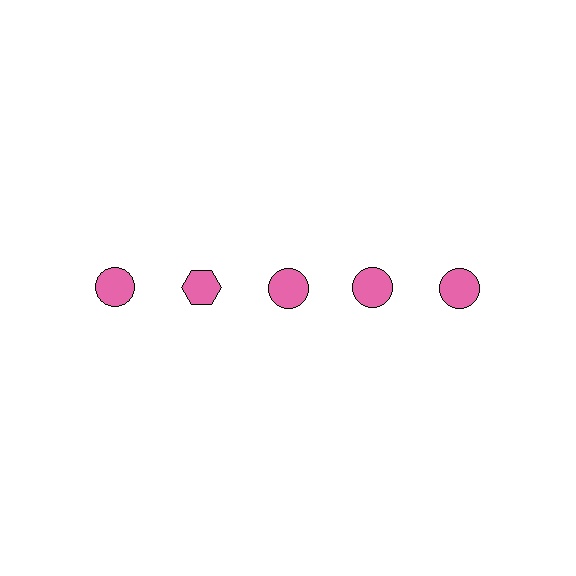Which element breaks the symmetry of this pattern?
The pink hexagon in the top row, second from left column breaks the symmetry. All other shapes are pink circles.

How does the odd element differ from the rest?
It has a different shape: hexagon instead of circle.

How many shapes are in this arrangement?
There are 5 shapes arranged in a grid pattern.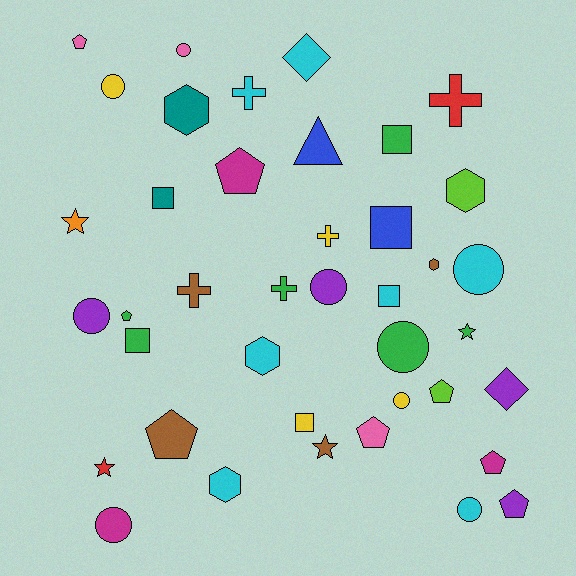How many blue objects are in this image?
There are 2 blue objects.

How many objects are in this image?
There are 40 objects.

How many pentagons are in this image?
There are 8 pentagons.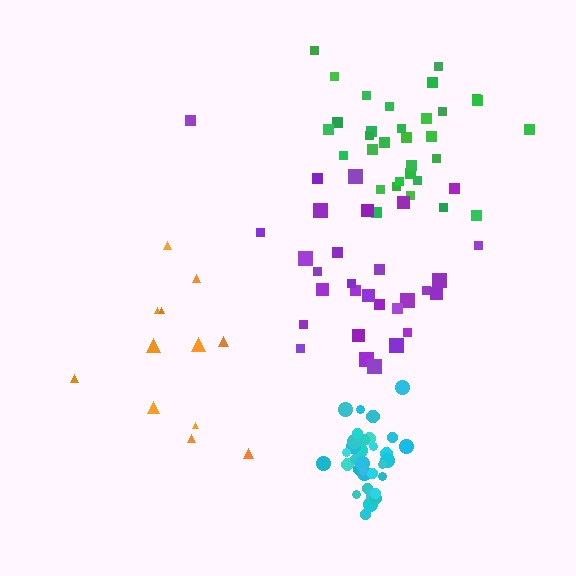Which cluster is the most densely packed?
Cyan.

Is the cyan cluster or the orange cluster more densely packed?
Cyan.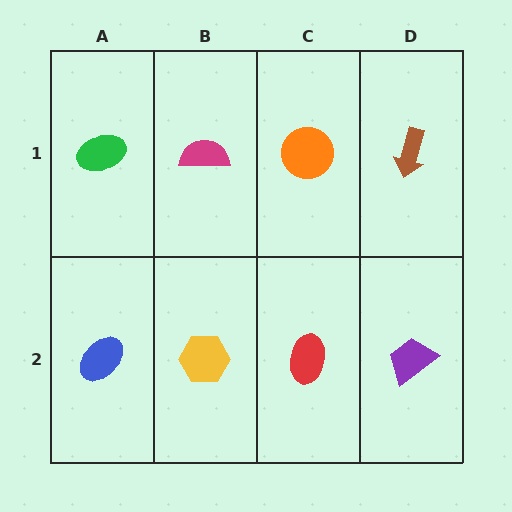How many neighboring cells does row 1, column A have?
2.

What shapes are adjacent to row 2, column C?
An orange circle (row 1, column C), a yellow hexagon (row 2, column B), a purple trapezoid (row 2, column D).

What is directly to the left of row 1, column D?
An orange circle.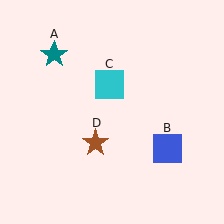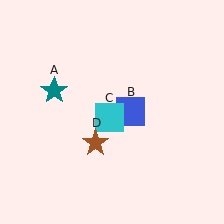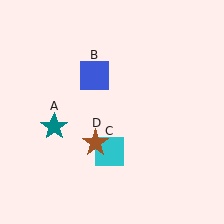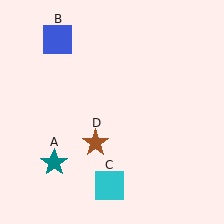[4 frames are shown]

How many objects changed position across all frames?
3 objects changed position: teal star (object A), blue square (object B), cyan square (object C).